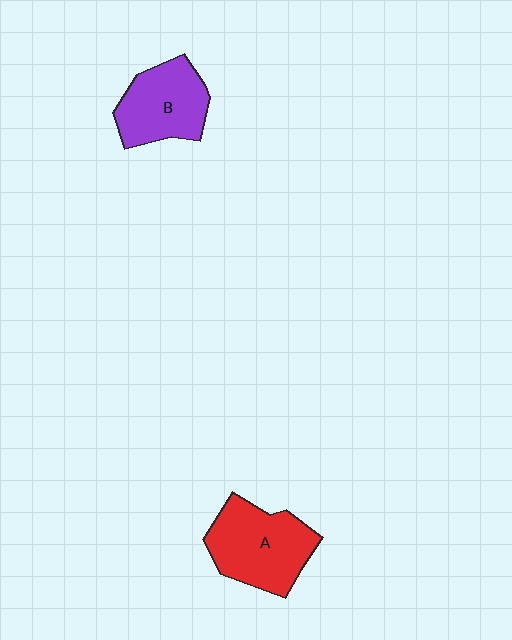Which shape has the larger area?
Shape A (red).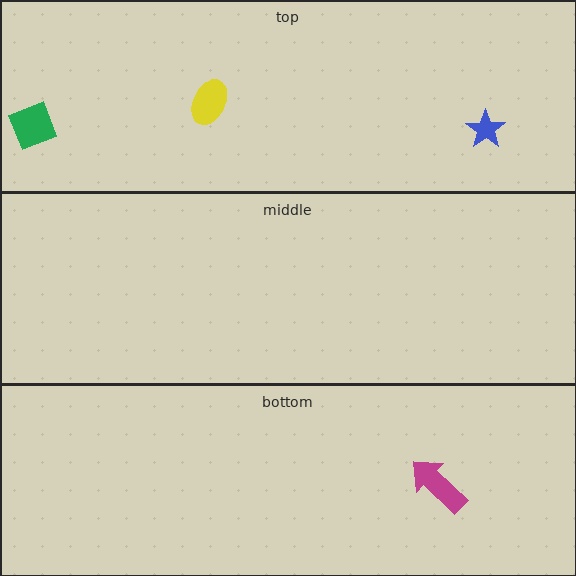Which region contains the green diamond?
The top region.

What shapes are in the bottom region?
The magenta arrow.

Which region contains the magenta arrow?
The bottom region.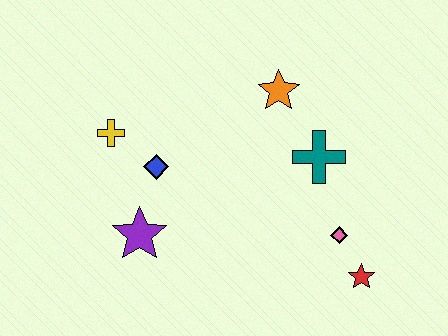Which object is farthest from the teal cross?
The yellow cross is farthest from the teal cross.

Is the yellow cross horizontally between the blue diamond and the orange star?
No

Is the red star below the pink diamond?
Yes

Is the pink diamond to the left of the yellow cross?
No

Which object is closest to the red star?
The pink diamond is closest to the red star.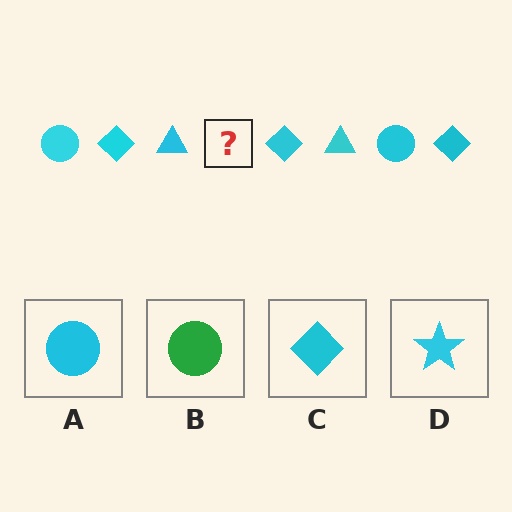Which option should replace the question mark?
Option A.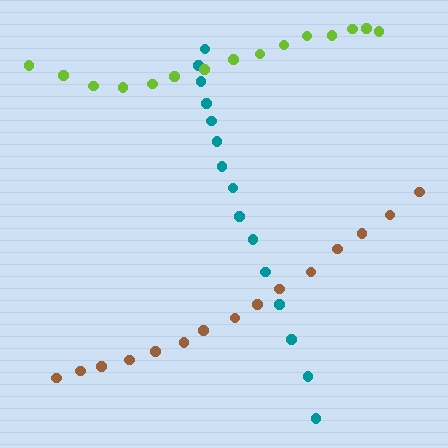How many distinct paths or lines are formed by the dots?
There are 3 distinct paths.